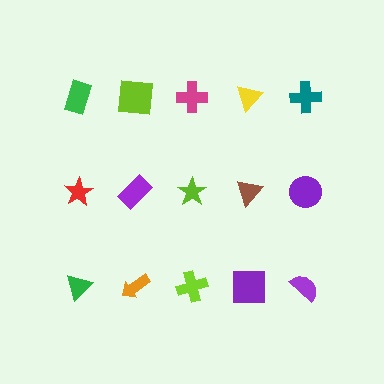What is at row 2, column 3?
A lime star.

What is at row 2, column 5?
A purple circle.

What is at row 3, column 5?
A purple semicircle.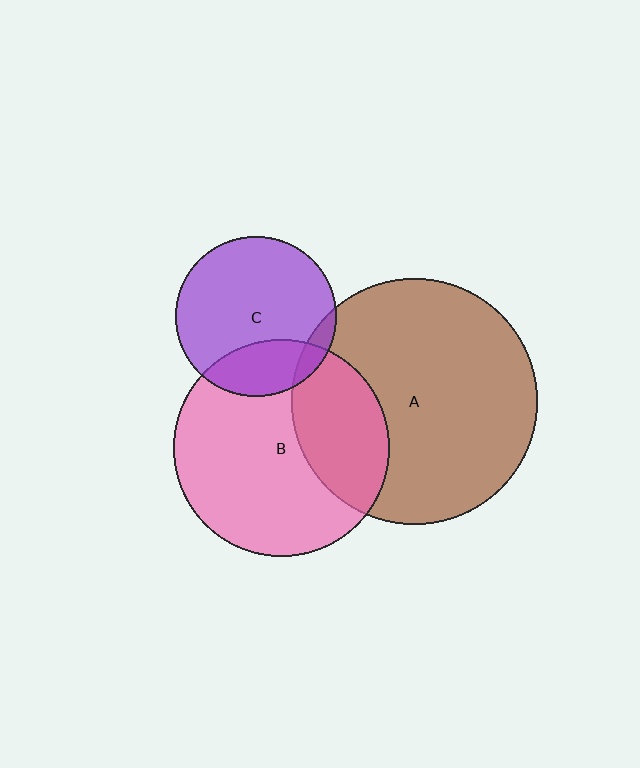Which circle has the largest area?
Circle A (brown).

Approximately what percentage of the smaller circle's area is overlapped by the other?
Approximately 30%.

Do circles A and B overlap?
Yes.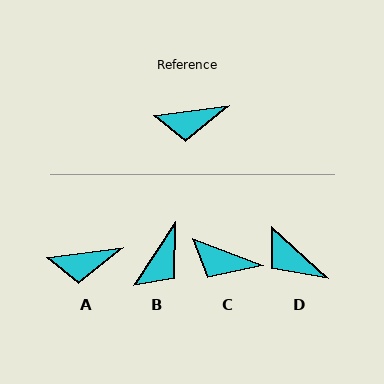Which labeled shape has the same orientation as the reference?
A.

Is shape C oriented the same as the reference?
No, it is off by about 28 degrees.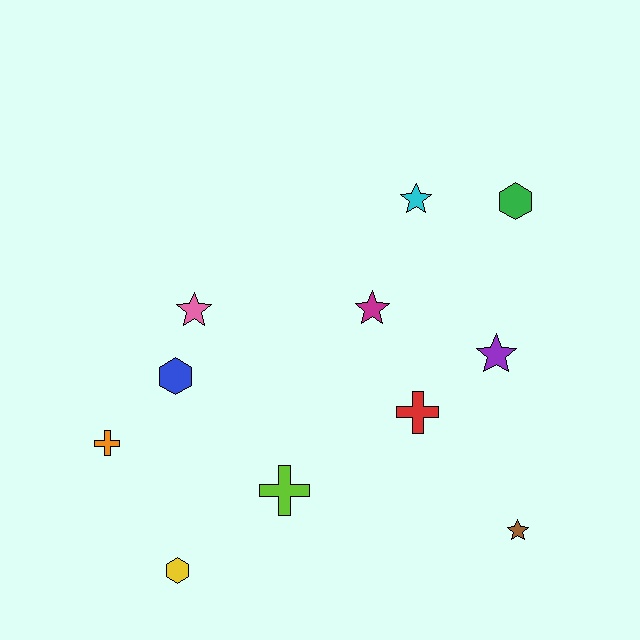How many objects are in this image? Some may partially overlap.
There are 11 objects.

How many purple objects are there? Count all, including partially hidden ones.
There is 1 purple object.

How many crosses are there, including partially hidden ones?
There are 3 crosses.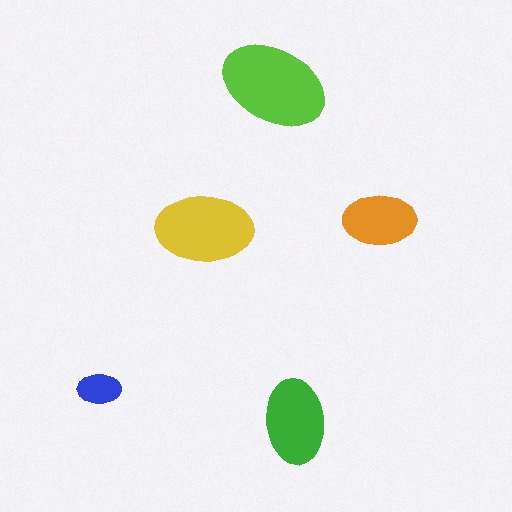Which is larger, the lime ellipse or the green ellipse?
The lime one.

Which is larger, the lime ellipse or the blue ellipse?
The lime one.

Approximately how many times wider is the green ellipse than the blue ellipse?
About 2 times wider.